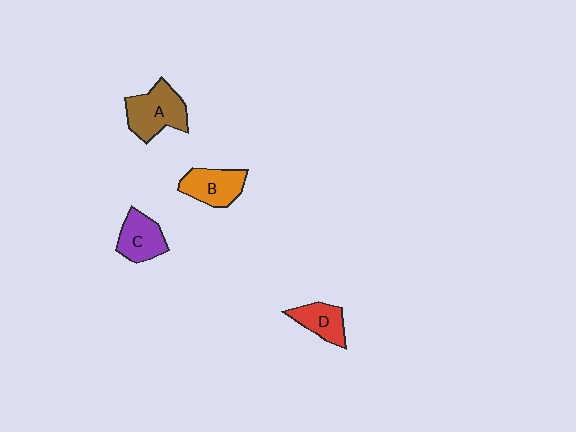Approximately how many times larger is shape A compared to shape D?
Approximately 1.6 times.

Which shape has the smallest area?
Shape D (red).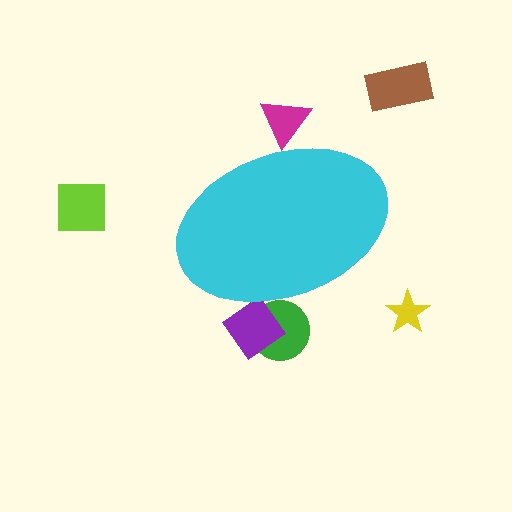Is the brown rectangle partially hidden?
No, the brown rectangle is fully visible.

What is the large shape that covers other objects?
A cyan ellipse.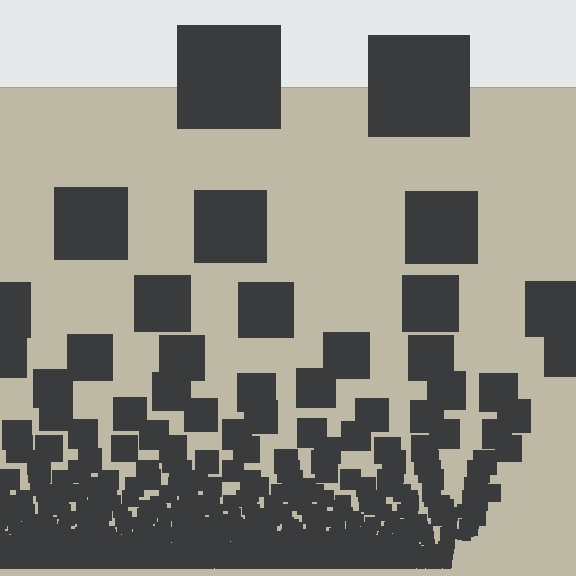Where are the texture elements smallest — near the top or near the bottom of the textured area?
Near the bottom.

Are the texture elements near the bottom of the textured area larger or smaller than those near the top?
Smaller. The gradient is inverted — elements near the bottom are smaller and denser.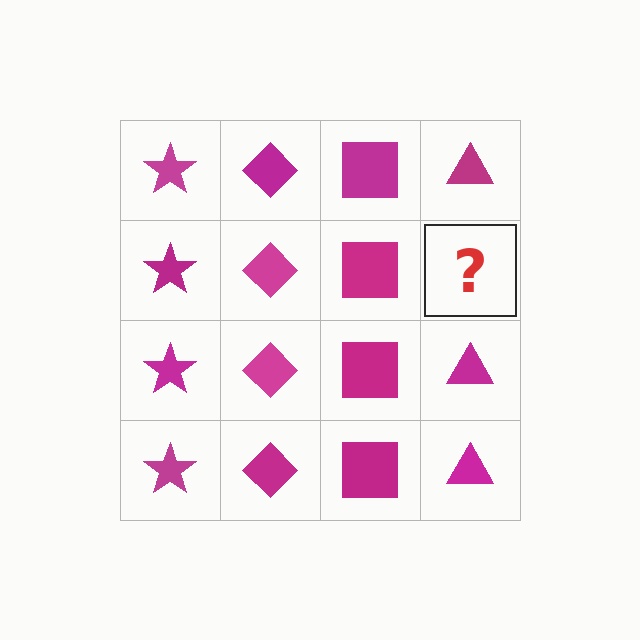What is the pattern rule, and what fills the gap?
The rule is that each column has a consistent shape. The gap should be filled with a magenta triangle.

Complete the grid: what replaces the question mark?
The question mark should be replaced with a magenta triangle.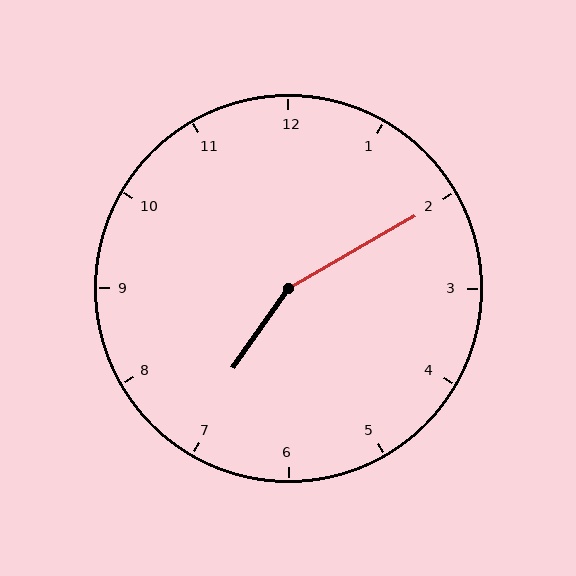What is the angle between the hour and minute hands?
Approximately 155 degrees.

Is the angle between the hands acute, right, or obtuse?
It is obtuse.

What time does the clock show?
7:10.